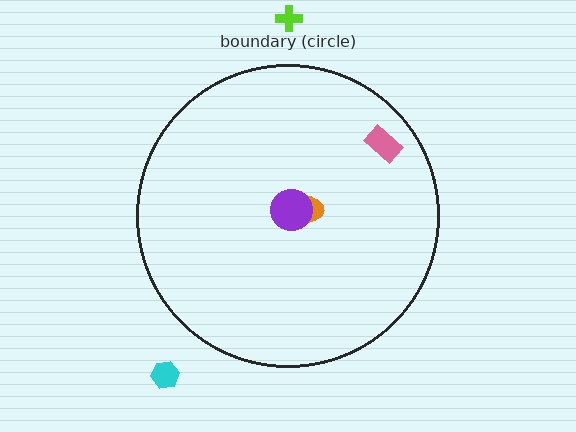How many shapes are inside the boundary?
3 inside, 2 outside.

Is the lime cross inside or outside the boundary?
Outside.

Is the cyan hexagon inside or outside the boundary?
Outside.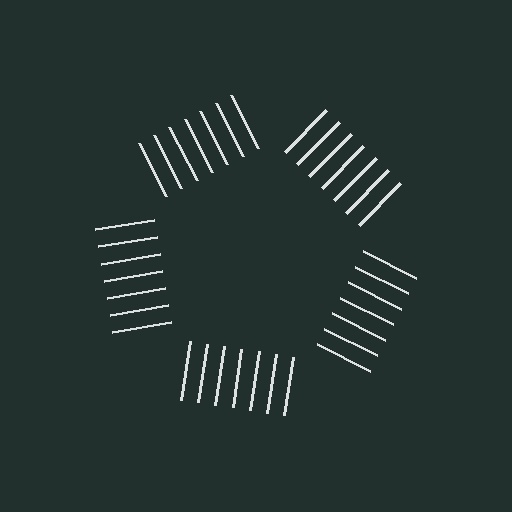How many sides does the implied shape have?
5 sides — the line-ends trace a pentagon.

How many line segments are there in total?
35 — 7 along each of the 5 edges.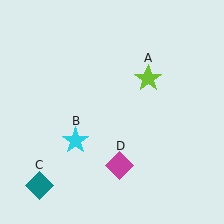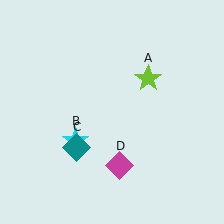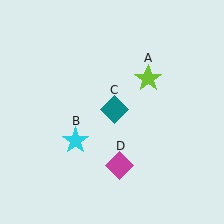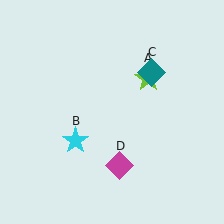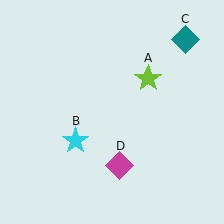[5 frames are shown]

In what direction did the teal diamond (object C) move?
The teal diamond (object C) moved up and to the right.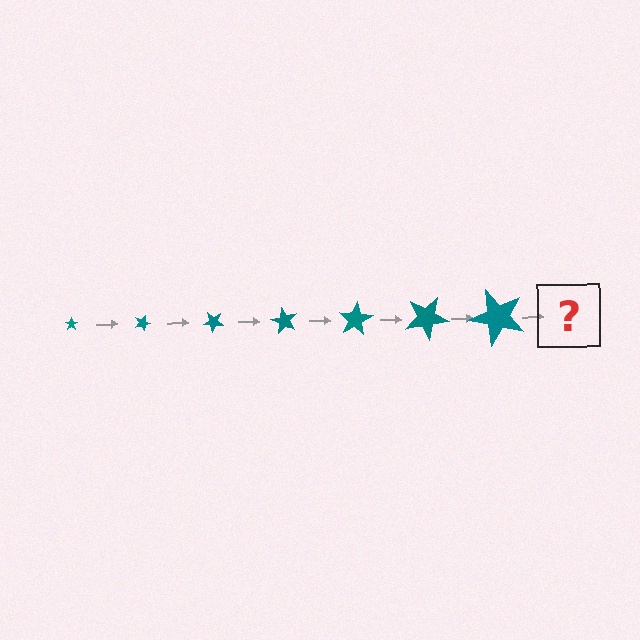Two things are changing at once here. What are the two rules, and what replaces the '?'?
The two rules are that the star grows larger each step and it rotates 20 degrees each step. The '?' should be a star, larger than the previous one and rotated 140 degrees from the start.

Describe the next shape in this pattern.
It should be a star, larger than the previous one and rotated 140 degrees from the start.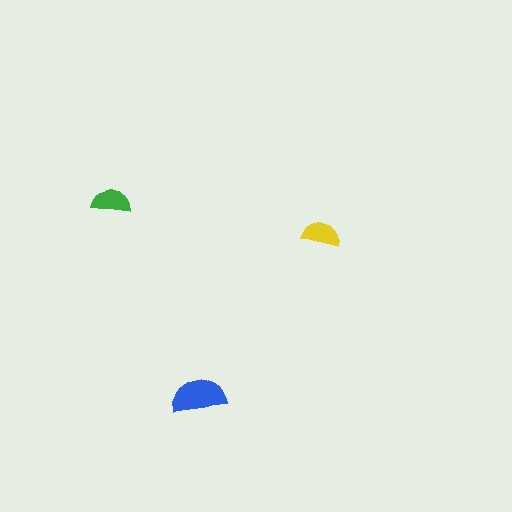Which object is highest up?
The green semicircle is topmost.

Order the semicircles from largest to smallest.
the blue one, the green one, the yellow one.